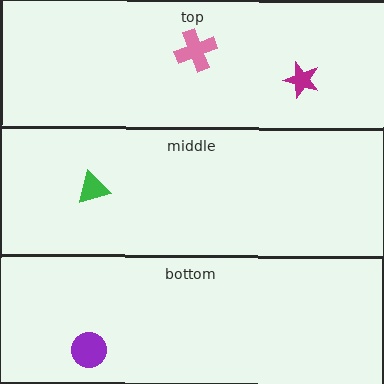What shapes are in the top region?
The pink cross, the magenta star.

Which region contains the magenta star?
The top region.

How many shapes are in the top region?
2.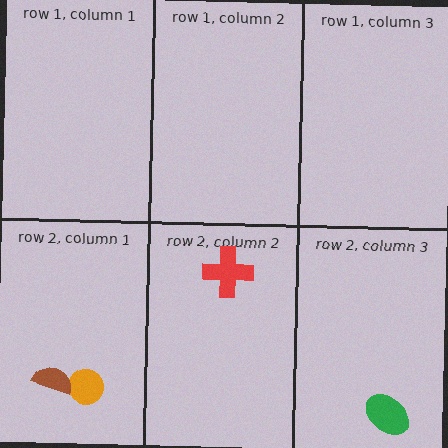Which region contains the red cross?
The row 2, column 2 region.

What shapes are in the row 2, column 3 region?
The green ellipse.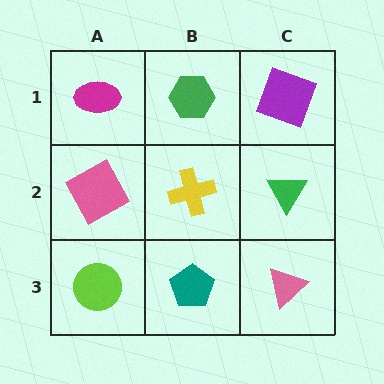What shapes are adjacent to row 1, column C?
A green triangle (row 2, column C), a green hexagon (row 1, column B).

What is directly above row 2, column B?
A green hexagon.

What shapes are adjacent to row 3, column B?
A yellow cross (row 2, column B), a lime circle (row 3, column A), a pink triangle (row 3, column C).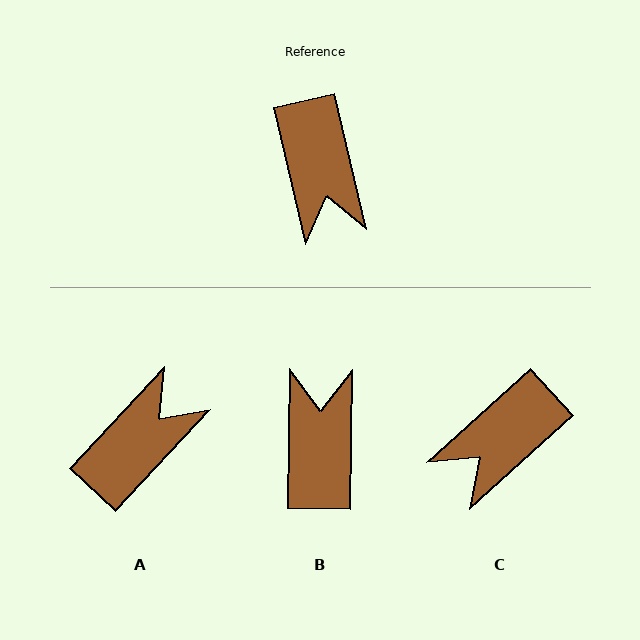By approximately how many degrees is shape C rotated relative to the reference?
Approximately 61 degrees clockwise.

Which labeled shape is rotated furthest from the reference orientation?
B, about 166 degrees away.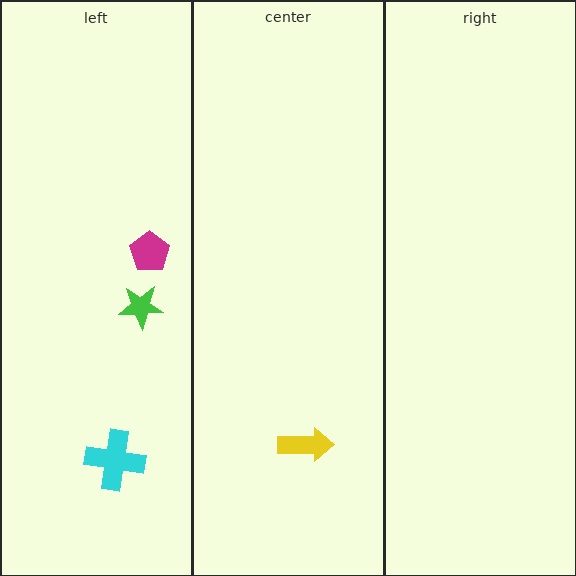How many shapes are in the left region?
3.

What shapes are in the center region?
The yellow arrow.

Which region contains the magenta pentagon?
The left region.